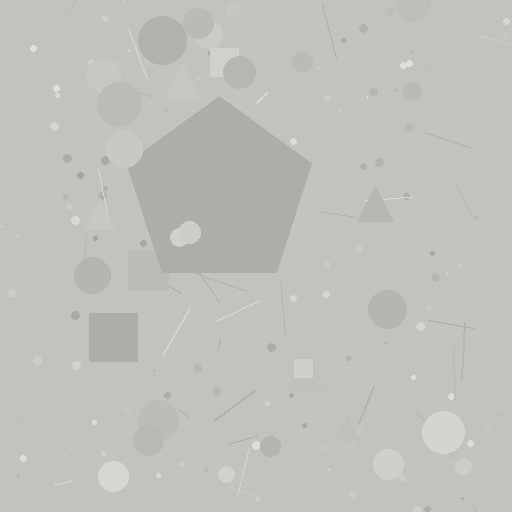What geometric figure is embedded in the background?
A pentagon is embedded in the background.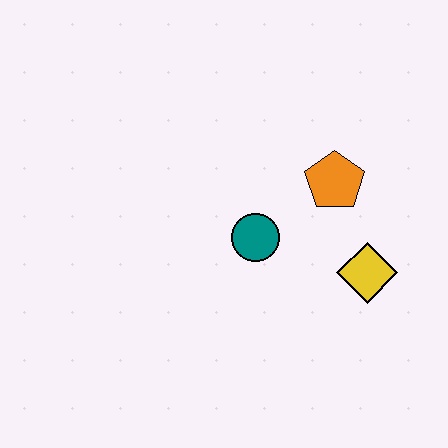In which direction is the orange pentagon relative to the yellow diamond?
The orange pentagon is above the yellow diamond.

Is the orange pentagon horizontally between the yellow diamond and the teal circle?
Yes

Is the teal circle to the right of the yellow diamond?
No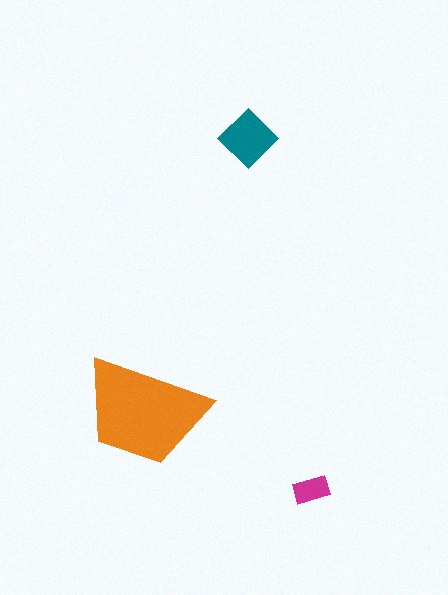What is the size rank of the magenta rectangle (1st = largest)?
3rd.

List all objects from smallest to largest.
The magenta rectangle, the teal diamond, the orange trapezoid.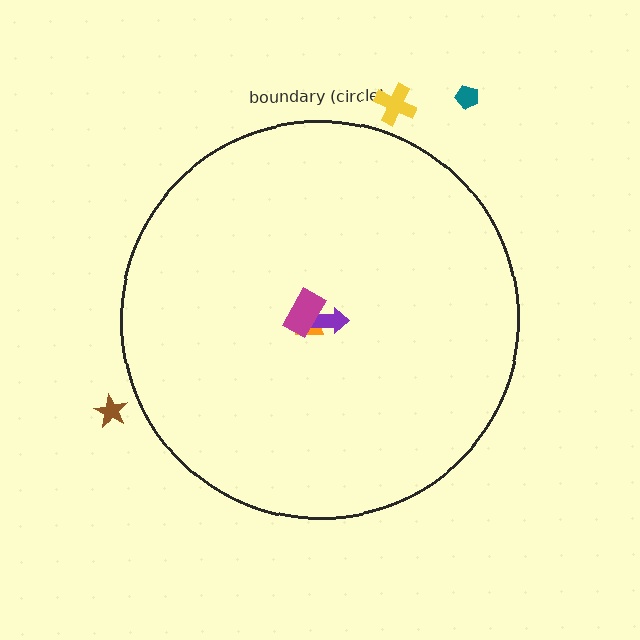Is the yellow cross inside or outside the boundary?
Outside.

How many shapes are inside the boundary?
3 inside, 3 outside.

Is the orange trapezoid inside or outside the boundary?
Inside.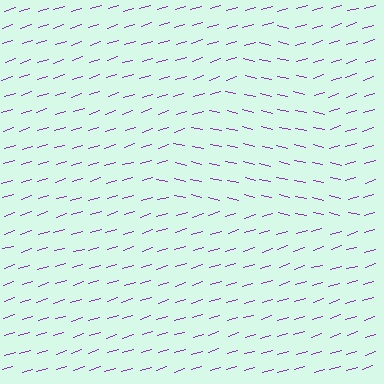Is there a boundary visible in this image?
Yes, there is a texture boundary formed by a change in line orientation.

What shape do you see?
I see a triangle.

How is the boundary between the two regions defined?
The boundary is defined purely by a change in line orientation (approximately 30 degrees difference). All lines are the same color and thickness.